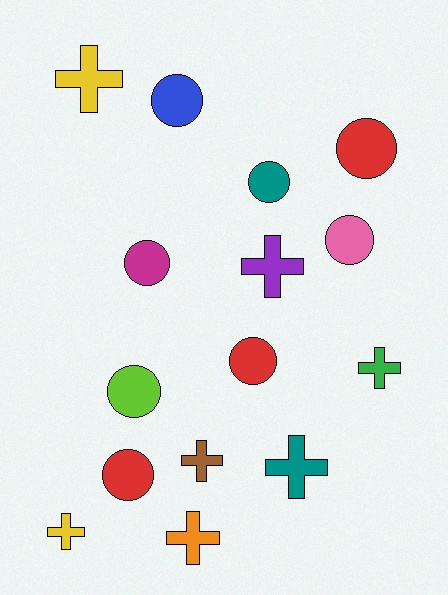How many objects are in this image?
There are 15 objects.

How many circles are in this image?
There are 8 circles.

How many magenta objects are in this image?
There is 1 magenta object.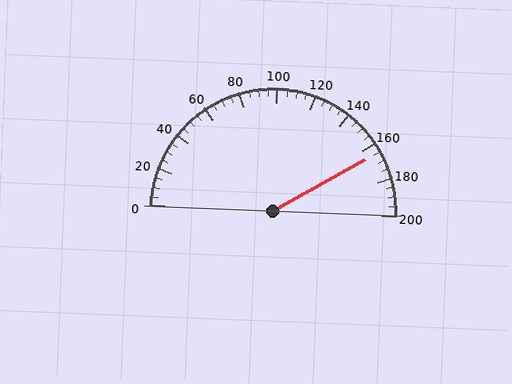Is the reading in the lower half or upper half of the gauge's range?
The reading is in the upper half of the range (0 to 200).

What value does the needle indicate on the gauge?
The needle indicates approximately 165.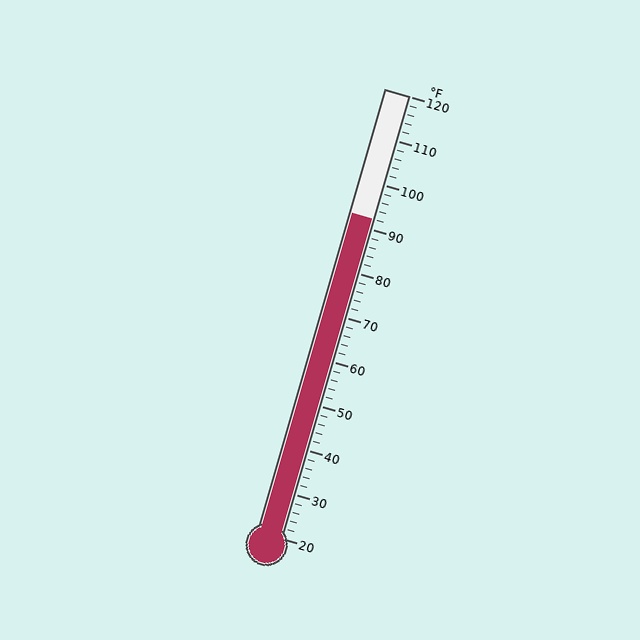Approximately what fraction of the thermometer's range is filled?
The thermometer is filled to approximately 70% of its range.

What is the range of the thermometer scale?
The thermometer scale ranges from 20°F to 120°F.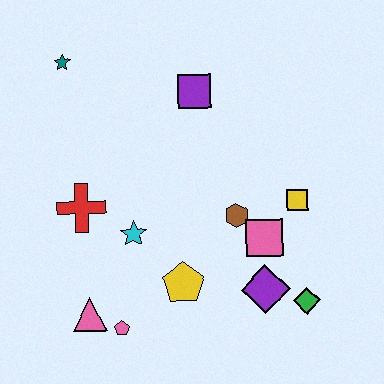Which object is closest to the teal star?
The purple square is closest to the teal star.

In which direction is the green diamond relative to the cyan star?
The green diamond is to the right of the cyan star.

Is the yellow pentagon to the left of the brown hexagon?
Yes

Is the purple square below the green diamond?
No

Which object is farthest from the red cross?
The green diamond is farthest from the red cross.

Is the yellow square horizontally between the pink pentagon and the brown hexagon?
No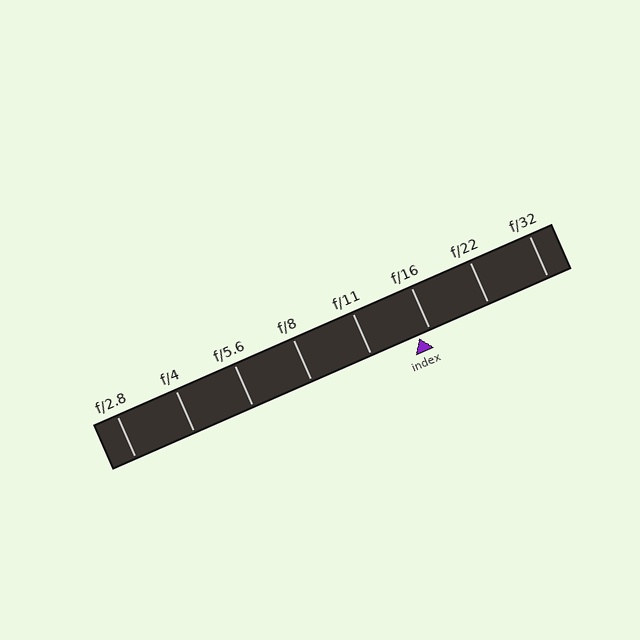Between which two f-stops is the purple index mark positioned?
The index mark is between f/11 and f/16.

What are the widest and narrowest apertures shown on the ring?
The widest aperture shown is f/2.8 and the narrowest is f/32.